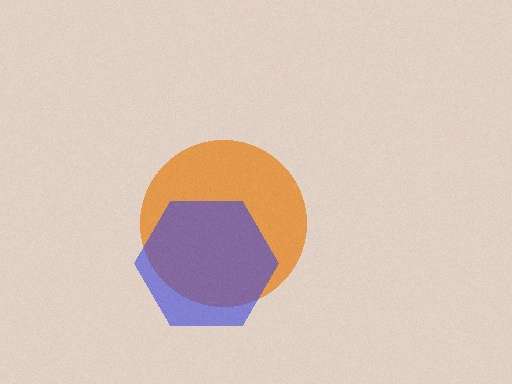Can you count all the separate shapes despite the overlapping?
Yes, there are 2 separate shapes.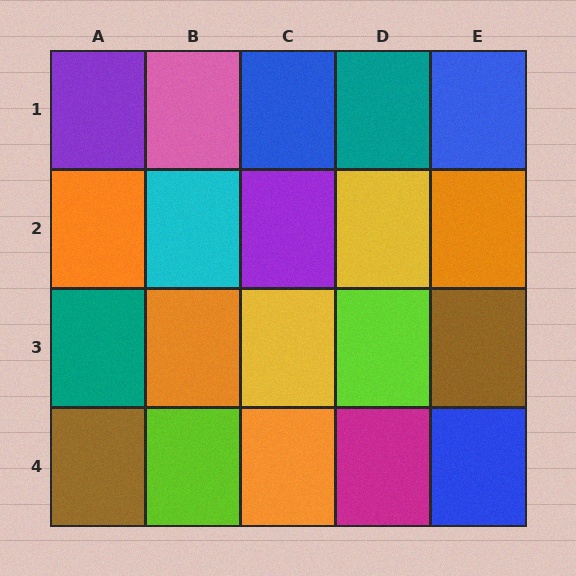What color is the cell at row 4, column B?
Lime.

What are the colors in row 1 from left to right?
Purple, pink, blue, teal, blue.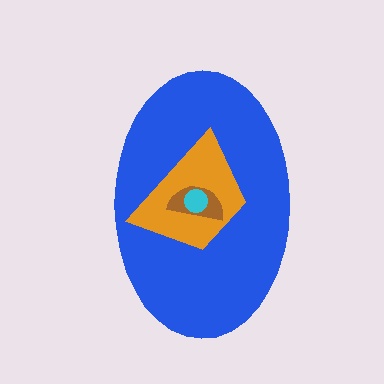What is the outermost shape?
The blue ellipse.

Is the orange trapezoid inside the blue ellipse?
Yes.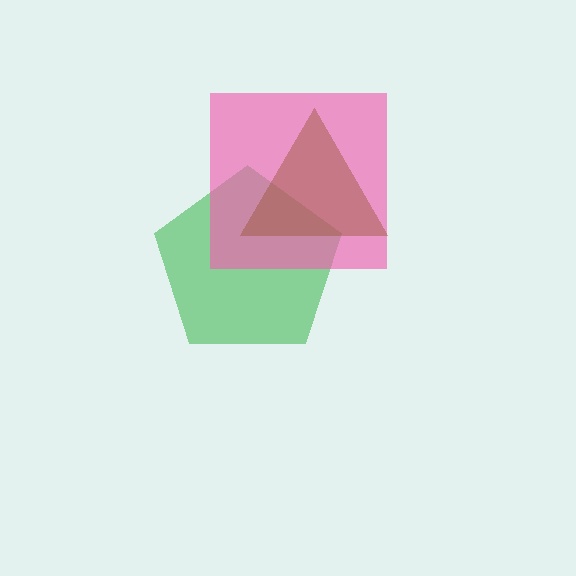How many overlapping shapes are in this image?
There are 3 overlapping shapes in the image.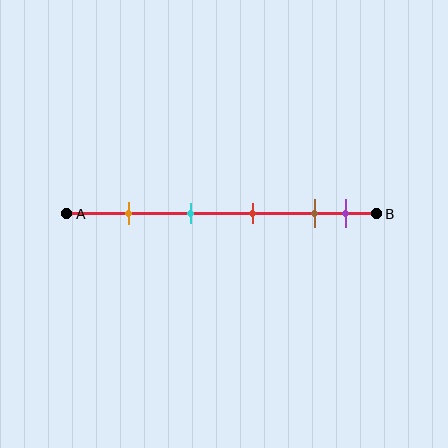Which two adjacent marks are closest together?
The brown and purple marks are the closest adjacent pair.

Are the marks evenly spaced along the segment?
No, the marks are not evenly spaced.